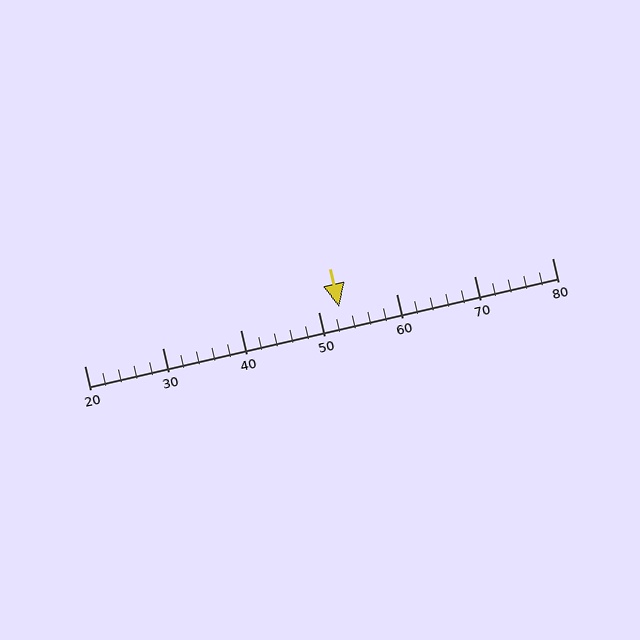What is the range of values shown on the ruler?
The ruler shows values from 20 to 80.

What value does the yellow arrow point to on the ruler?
The yellow arrow points to approximately 53.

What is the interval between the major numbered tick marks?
The major tick marks are spaced 10 units apart.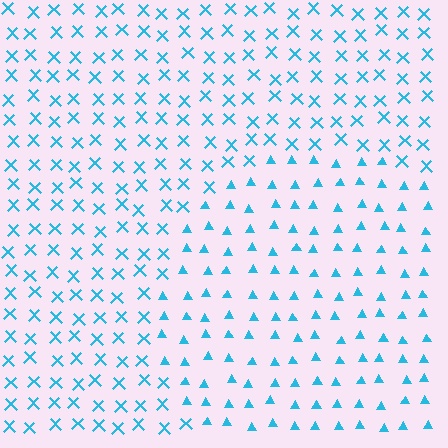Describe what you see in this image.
The image is filled with small cyan elements arranged in a uniform grid. A circle-shaped region contains triangles, while the surrounding area contains X marks. The boundary is defined purely by the change in element shape.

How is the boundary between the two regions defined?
The boundary is defined by a change in element shape: triangles inside vs. X marks outside. All elements share the same color and spacing.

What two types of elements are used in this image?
The image uses triangles inside the circle region and X marks outside it.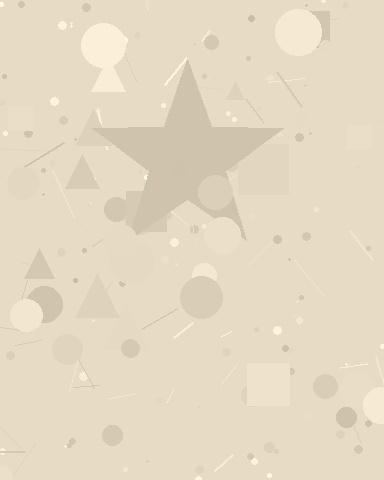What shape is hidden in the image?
A star is hidden in the image.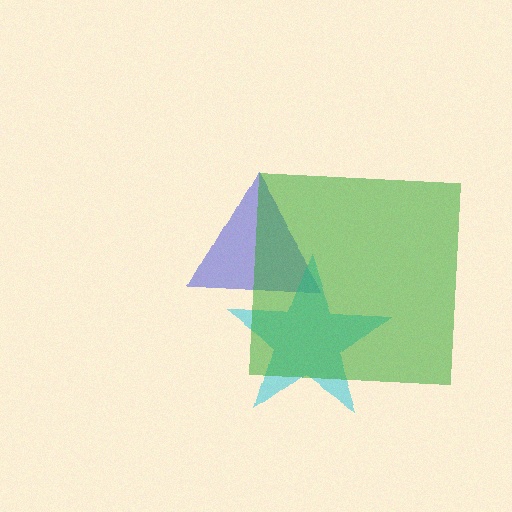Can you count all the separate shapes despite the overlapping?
Yes, there are 3 separate shapes.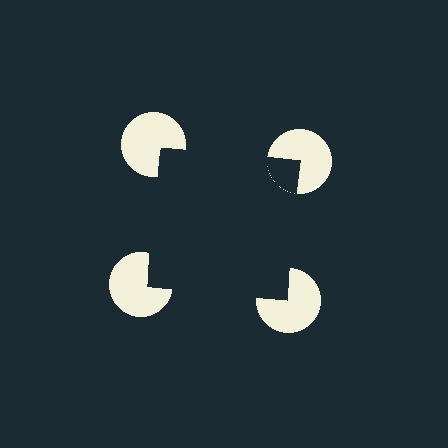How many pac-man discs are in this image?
There are 4 — one at each vertex of the illusory square.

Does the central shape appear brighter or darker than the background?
It typically appears slightly darker than the background, even though no actual brightness change is drawn.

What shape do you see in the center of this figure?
An illusory square — its edges are inferred from the aligned wedge cuts in the pac-man discs, not physically drawn.